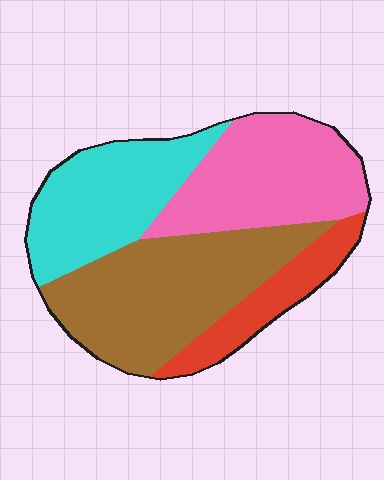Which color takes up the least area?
Red, at roughly 15%.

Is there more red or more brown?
Brown.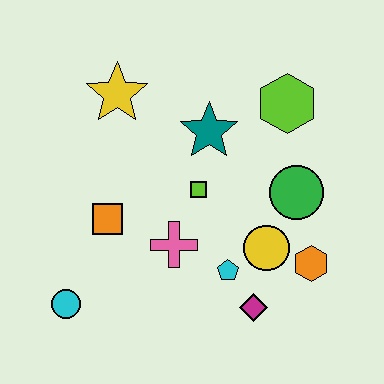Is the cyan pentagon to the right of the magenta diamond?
No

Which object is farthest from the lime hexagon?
The cyan circle is farthest from the lime hexagon.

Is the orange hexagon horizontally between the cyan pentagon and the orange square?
No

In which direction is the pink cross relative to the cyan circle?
The pink cross is to the right of the cyan circle.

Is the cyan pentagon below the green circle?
Yes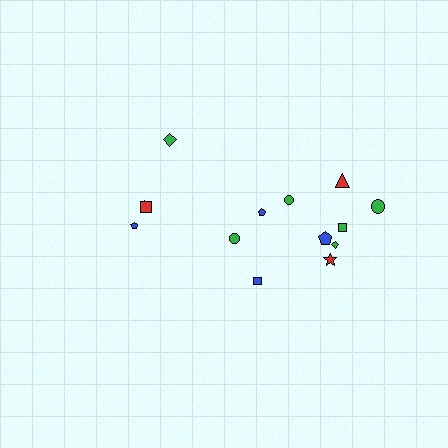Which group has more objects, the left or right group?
The right group.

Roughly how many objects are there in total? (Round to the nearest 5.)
Roughly 15 objects in total.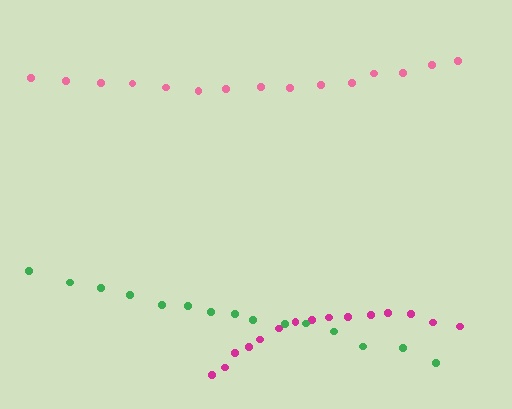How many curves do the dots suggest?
There are 3 distinct paths.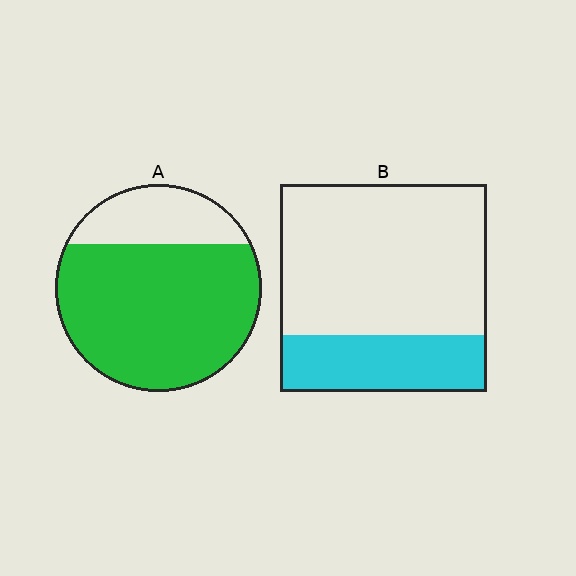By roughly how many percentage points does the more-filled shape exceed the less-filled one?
By roughly 50 percentage points (A over B).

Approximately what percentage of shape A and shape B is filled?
A is approximately 75% and B is approximately 25%.